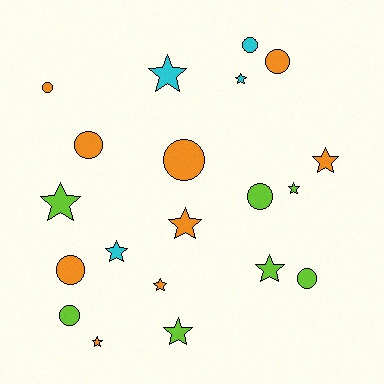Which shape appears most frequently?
Star, with 11 objects.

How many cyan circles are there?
There is 1 cyan circle.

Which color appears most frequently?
Orange, with 9 objects.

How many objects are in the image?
There are 20 objects.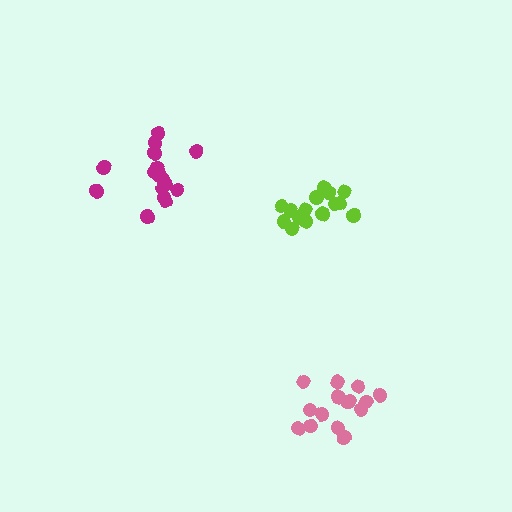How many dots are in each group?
Group 1: 15 dots, Group 2: 15 dots, Group 3: 17 dots (47 total).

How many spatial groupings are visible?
There are 3 spatial groupings.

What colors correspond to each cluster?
The clusters are colored: pink, lime, magenta.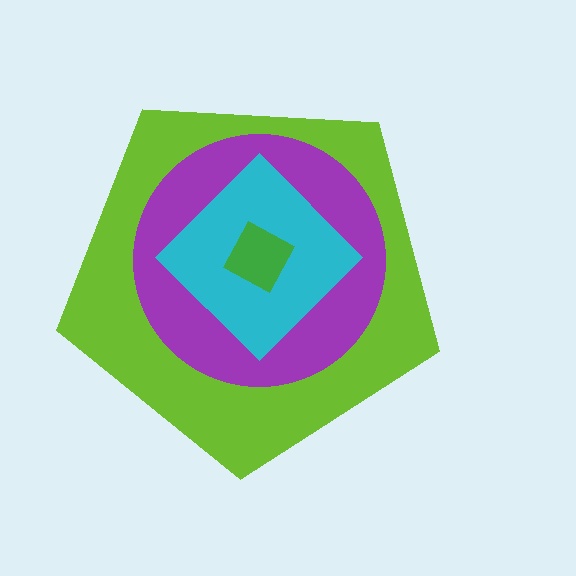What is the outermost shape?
The lime pentagon.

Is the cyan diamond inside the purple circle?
Yes.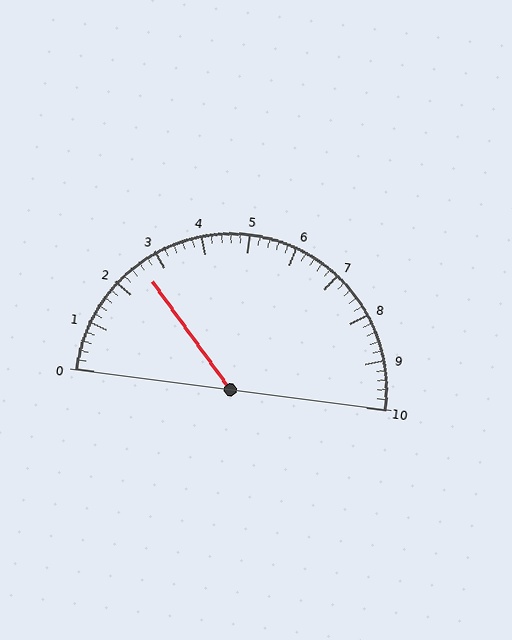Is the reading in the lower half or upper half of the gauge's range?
The reading is in the lower half of the range (0 to 10).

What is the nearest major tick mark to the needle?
The nearest major tick mark is 3.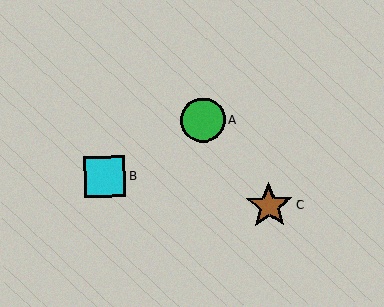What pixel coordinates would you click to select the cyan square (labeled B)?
Click at (105, 177) to select the cyan square B.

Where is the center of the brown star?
The center of the brown star is at (269, 206).